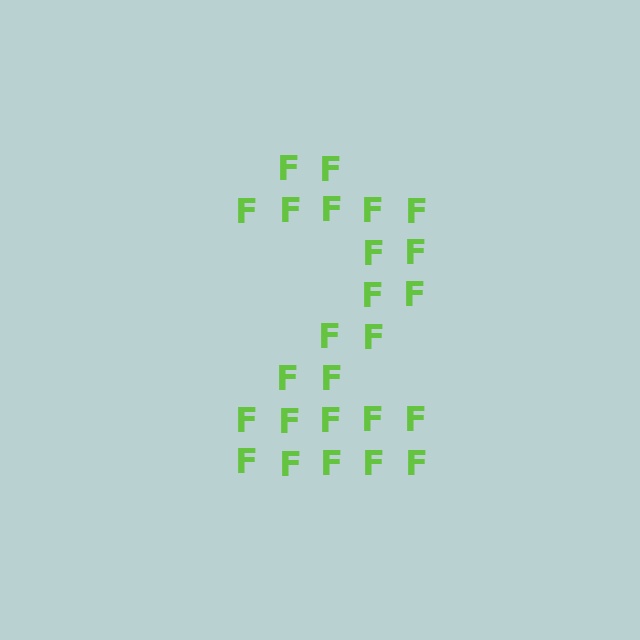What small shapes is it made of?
It is made of small letter F's.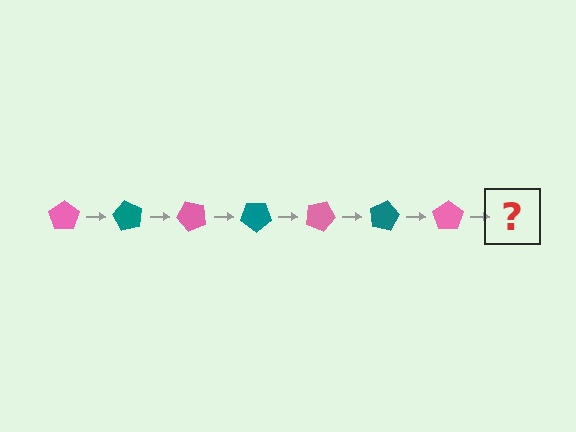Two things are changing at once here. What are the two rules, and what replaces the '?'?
The two rules are that it rotates 60 degrees each step and the color cycles through pink and teal. The '?' should be a teal pentagon, rotated 420 degrees from the start.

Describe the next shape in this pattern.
It should be a teal pentagon, rotated 420 degrees from the start.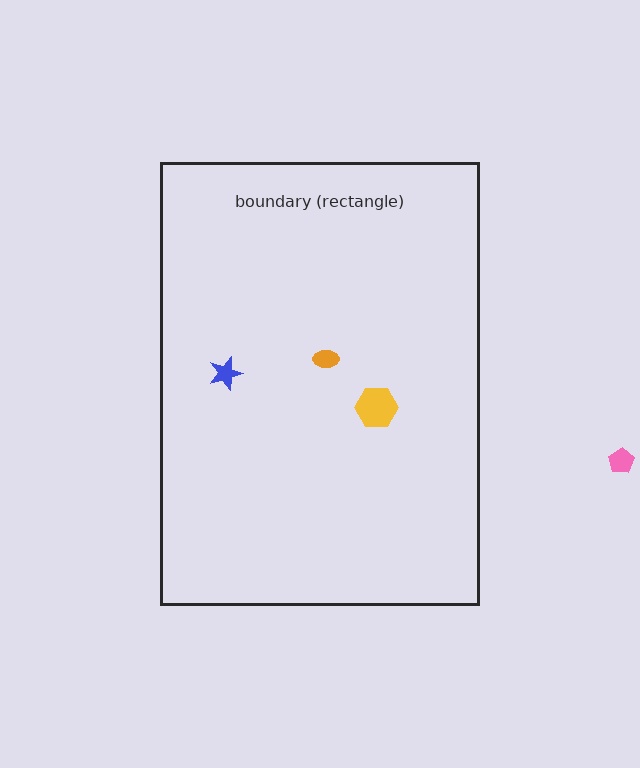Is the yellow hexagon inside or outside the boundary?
Inside.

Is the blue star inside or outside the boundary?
Inside.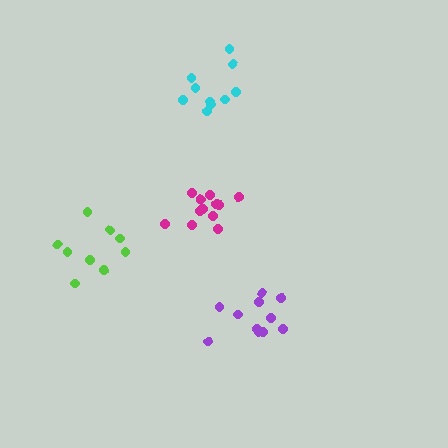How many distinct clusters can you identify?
There are 4 distinct clusters.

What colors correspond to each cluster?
The clusters are colored: cyan, purple, magenta, lime.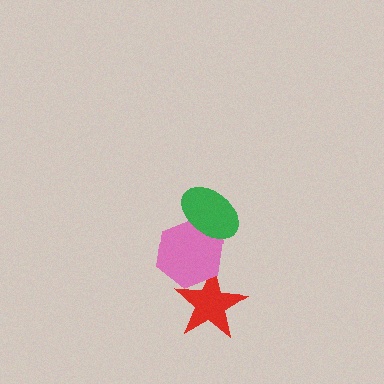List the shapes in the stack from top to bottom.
From top to bottom: the green ellipse, the pink hexagon, the red star.